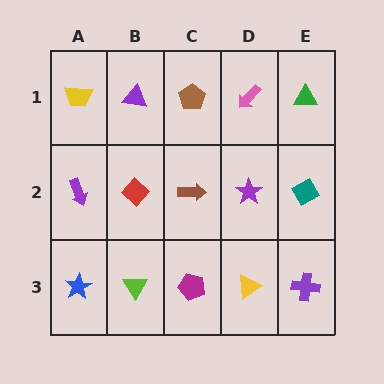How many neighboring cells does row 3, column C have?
3.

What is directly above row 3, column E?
A teal diamond.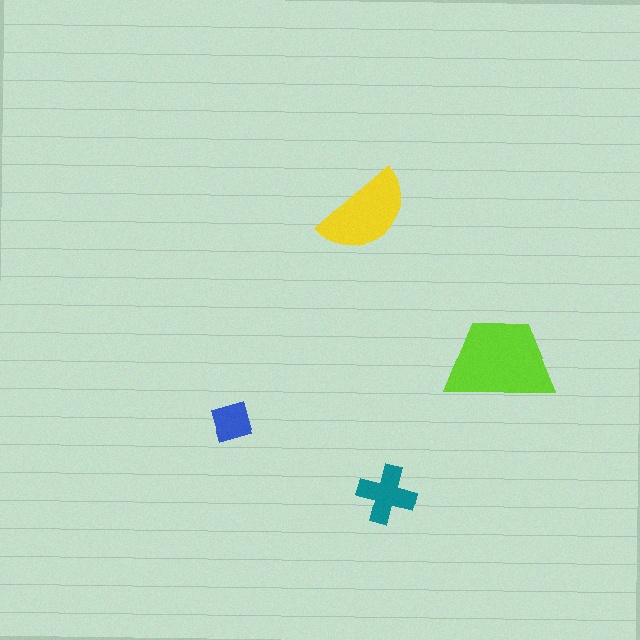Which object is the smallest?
The blue square.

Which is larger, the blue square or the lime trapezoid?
The lime trapezoid.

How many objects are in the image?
There are 4 objects in the image.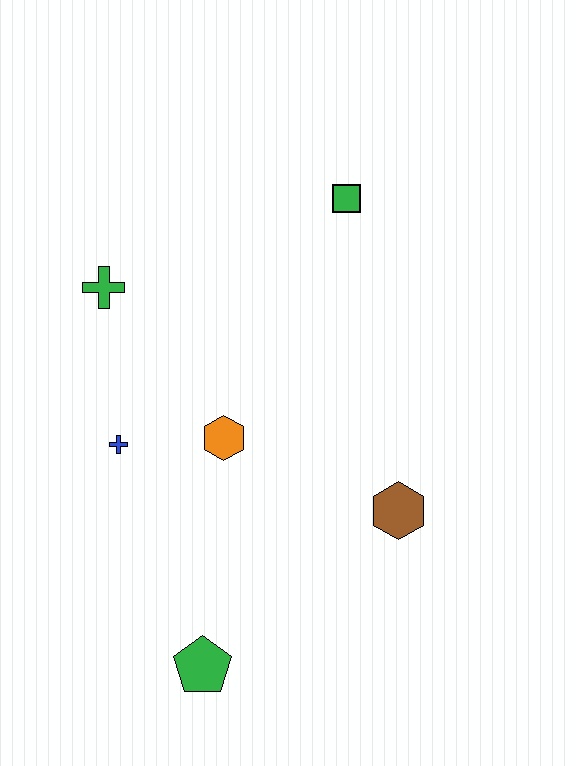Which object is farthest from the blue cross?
The green square is farthest from the blue cross.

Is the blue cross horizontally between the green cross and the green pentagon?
Yes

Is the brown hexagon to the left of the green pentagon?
No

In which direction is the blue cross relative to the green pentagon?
The blue cross is above the green pentagon.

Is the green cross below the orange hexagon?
No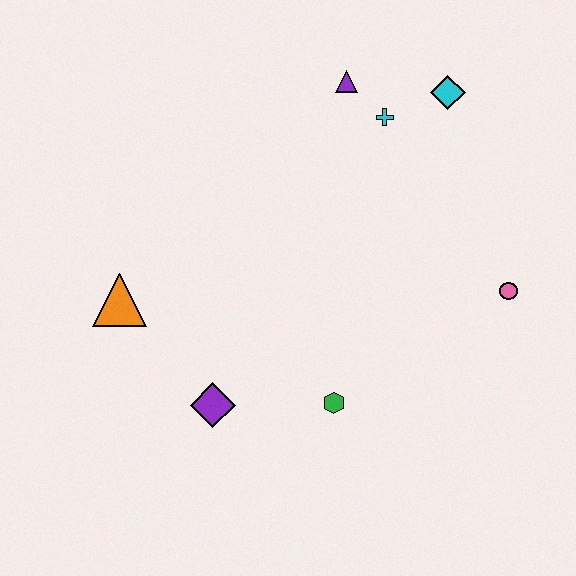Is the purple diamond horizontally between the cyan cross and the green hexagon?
No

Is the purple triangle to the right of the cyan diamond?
No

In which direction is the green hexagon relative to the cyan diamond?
The green hexagon is below the cyan diamond.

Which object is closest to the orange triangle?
The purple diamond is closest to the orange triangle.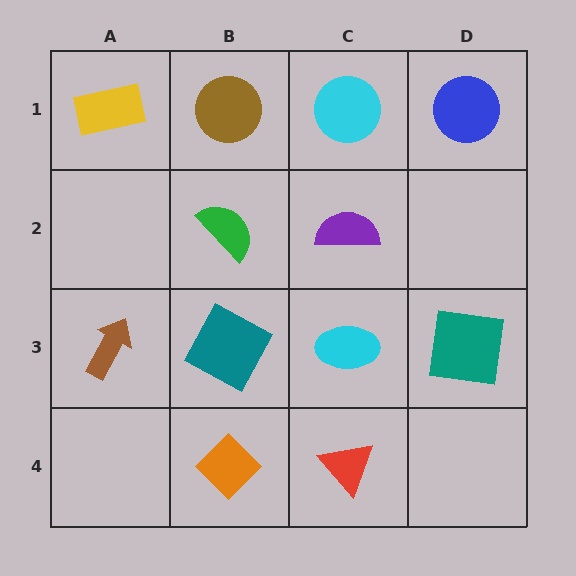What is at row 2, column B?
A green semicircle.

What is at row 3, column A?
A brown arrow.